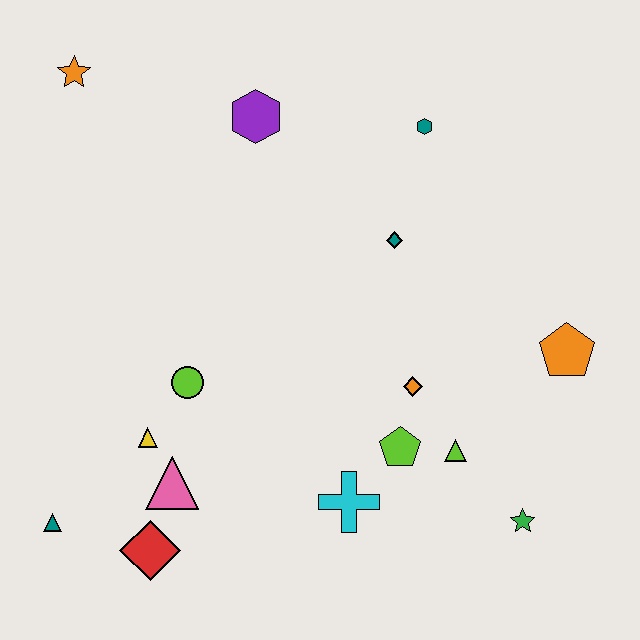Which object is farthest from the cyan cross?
The orange star is farthest from the cyan cross.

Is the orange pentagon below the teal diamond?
Yes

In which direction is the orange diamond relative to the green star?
The orange diamond is above the green star.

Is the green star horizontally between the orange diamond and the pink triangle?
No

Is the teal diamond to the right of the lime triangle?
No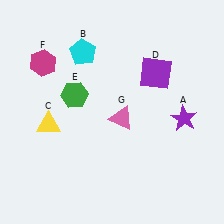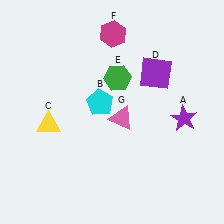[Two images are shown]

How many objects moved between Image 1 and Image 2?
3 objects moved between the two images.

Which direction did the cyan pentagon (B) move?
The cyan pentagon (B) moved down.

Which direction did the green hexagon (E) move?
The green hexagon (E) moved right.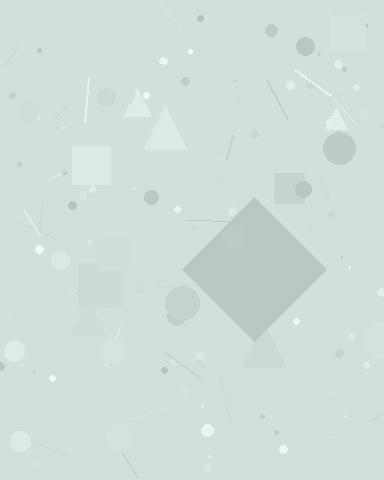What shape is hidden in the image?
A diamond is hidden in the image.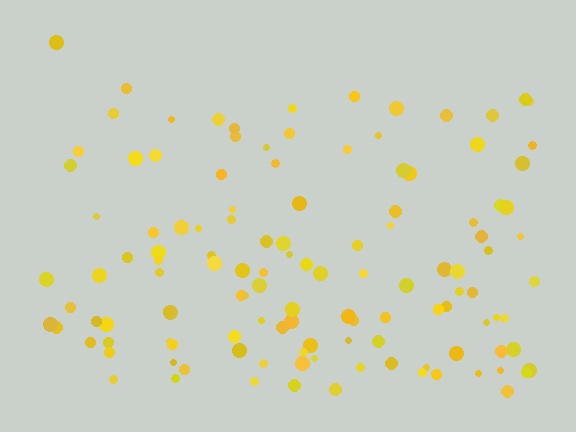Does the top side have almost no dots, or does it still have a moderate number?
Still a moderate number, just noticeably fewer than the bottom.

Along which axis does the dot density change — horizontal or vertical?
Vertical.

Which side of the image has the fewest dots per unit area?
The top.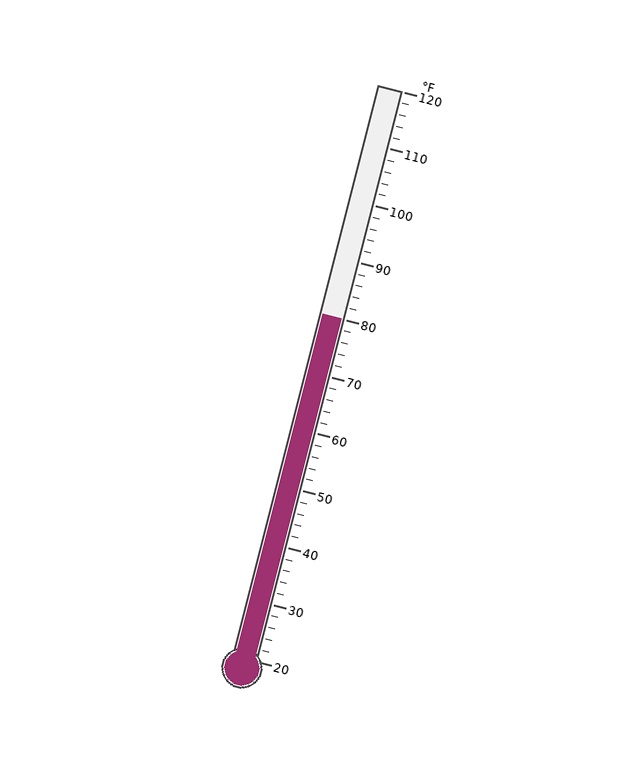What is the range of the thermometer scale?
The thermometer scale ranges from 20°F to 120°F.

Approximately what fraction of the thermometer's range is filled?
The thermometer is filled to approximately 60% of its range.